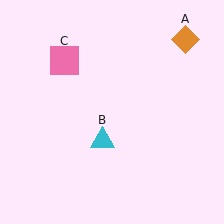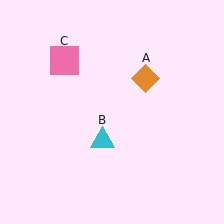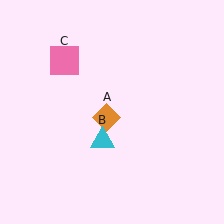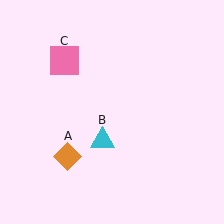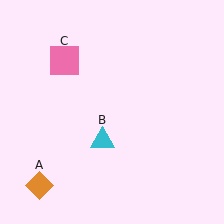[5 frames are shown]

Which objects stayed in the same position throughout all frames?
Cyan triangle (object B) and pink square (object C) remained stationary.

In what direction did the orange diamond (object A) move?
The orange diamond (object A) moved down and to the left.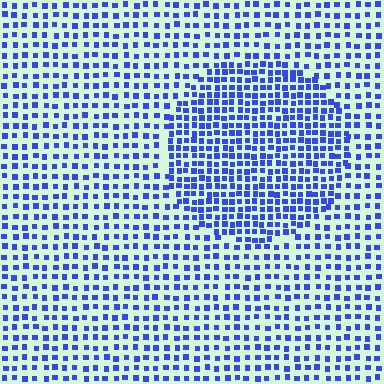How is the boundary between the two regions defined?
The boundary is defined by a change in element density (approximately 1.8x ratio). All elements are the same color, size, and shape.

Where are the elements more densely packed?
The elements are more densely packed inside the circle boundary.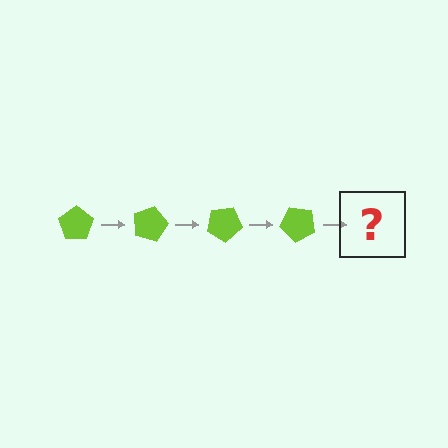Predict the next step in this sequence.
The next step is a lime pentagon rotated 60 degrees.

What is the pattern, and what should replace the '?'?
The pattern is that the pentagon rotates 15 degrees each step. The '?' should be a lime pentagon rotated 60 degrees.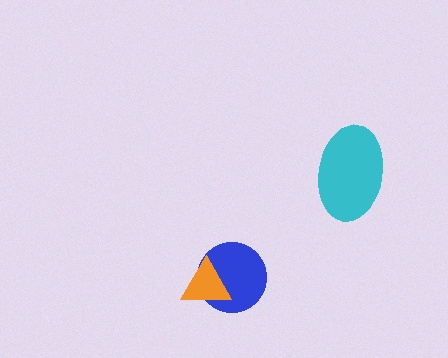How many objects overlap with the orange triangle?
1 object overlaps with the orange triangle.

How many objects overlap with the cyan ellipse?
0 objects overlap with the cyan ellipse.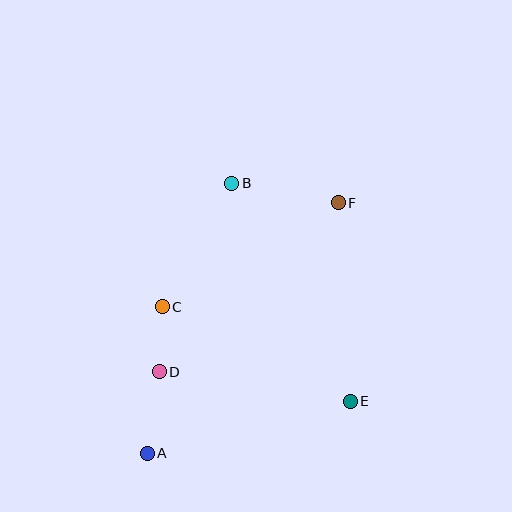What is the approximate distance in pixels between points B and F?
The distance between B and F is approximately 108 pixels.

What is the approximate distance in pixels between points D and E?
The distance between D and E is approximately 193 pixels.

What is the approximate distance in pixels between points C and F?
The distance between C and F is approximately 205 pixels.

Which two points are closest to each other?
Points C and D are closest to each other.